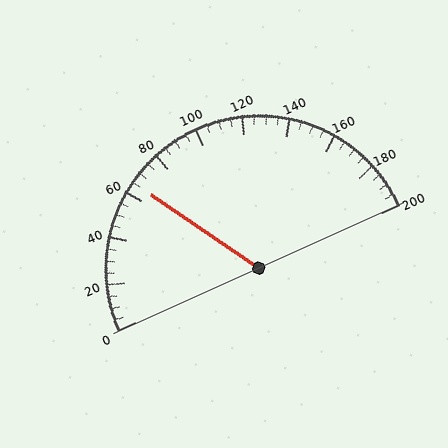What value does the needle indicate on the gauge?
The needle indicates approximately 65.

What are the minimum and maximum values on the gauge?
The gauge ranges from 0 to 200.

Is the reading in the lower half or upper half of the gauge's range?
The reading is in the lower half of the range (0 to 200).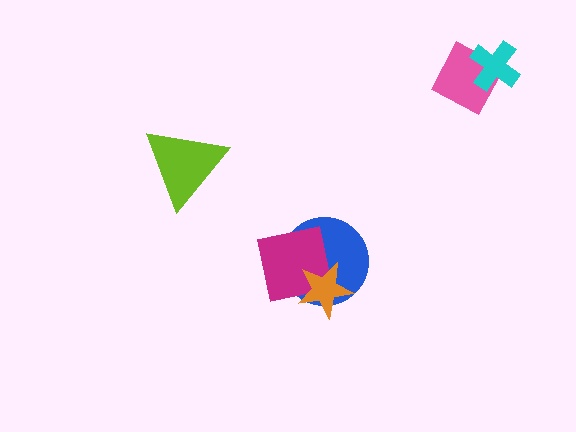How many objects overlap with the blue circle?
2 objects overlap with the blue circle.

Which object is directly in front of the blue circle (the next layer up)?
The magenta square is directly in front of the blue circle.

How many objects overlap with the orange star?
2 objects overlap with the orange star.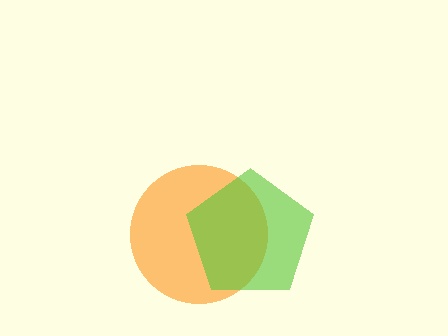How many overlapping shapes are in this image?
There are 2 overlapping shapes in the image.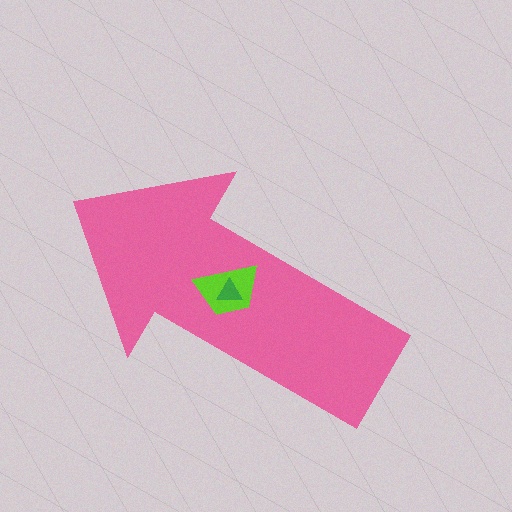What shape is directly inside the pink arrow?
The lime trapezoid.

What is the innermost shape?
The green triangle.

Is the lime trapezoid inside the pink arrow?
Yes.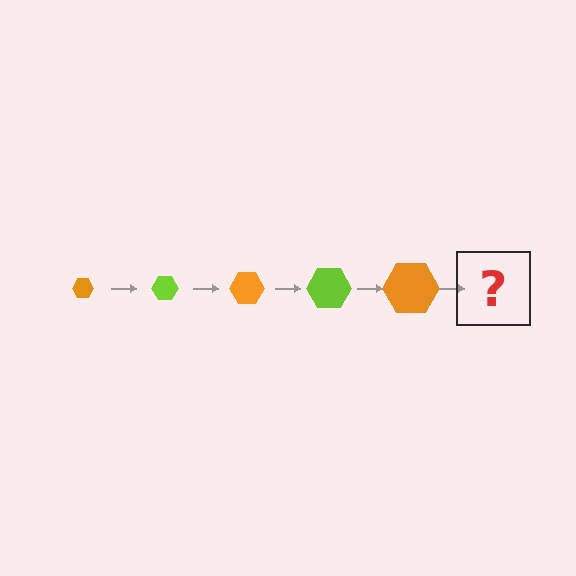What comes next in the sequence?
The next element should be a lime hexagon, larger than the previous one.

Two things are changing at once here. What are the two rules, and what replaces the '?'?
The two rules are that the hexagon grows larger each step and the color cycles through orange and lime. The '?' should be a lime hexagon, larger than the previous one.